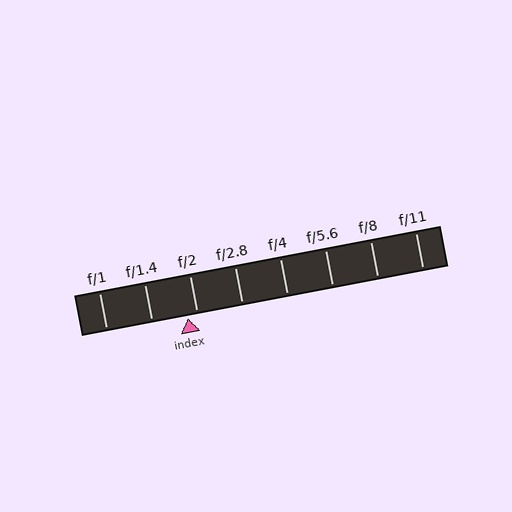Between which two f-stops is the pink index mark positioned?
The index mark is between f/1.4 and f/2.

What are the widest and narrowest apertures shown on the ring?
The widest aperture shown is f/1 and the narrowest is f/11.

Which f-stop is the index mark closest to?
The index mark is closest to f/2.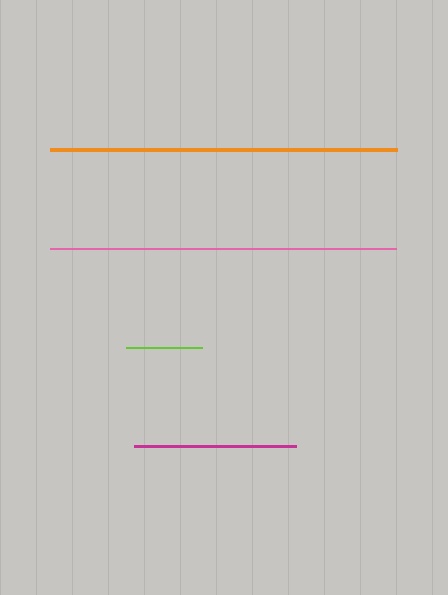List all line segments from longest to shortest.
From longest to shortest: orange, pink, magenta, lime.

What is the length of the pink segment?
The pink segment is approximately 346 pixels long.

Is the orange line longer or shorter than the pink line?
The orange line is longer than the pink line.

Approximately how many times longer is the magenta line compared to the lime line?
The magenta line is approximately 2.1 times the length of the lime line.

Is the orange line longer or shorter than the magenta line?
The orange line is longer than the magenta line.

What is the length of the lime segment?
The lime segment is approximately 76 pixels long.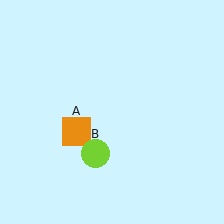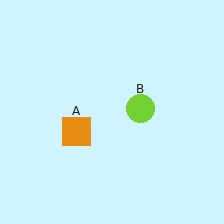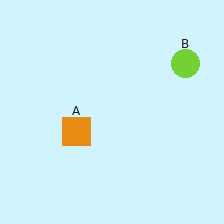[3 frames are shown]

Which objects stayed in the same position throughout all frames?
Orange square (object A) remained stationary.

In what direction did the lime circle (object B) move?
The lime circle (object B) moved up and to the right.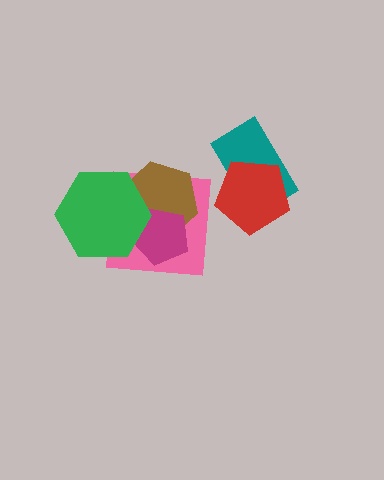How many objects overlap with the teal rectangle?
1 object overlaps with the teal rectangle.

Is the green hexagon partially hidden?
No, no other shape covers it.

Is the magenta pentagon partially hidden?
Yes, it is partially covered by another shape.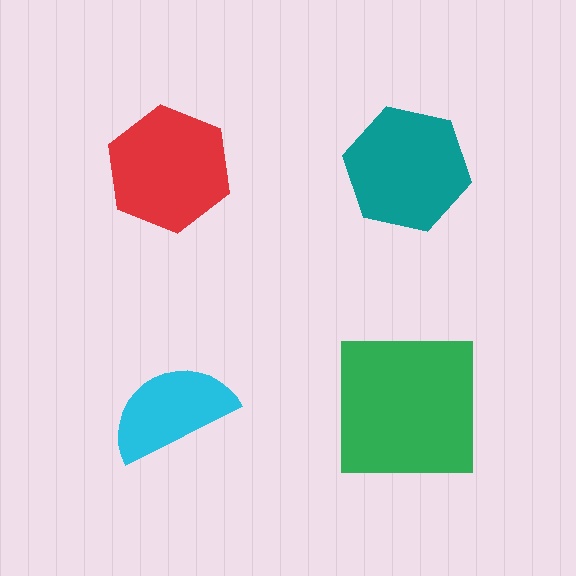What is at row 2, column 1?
A cyan semicircle.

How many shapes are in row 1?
2 shapes.